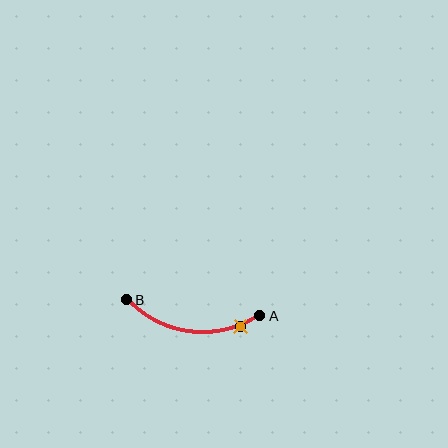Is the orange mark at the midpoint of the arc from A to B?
No. The orange mark lies on the arc but is closer to endpoint A. The arc midpoint would be at the point on the curve equidistant along the arc from both A and B.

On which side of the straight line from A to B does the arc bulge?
The arc bulges below the straight line connecting A and B.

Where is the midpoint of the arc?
The arc midpoint is the point on the curve farthest from the straight line joining A and B. It sits below that line.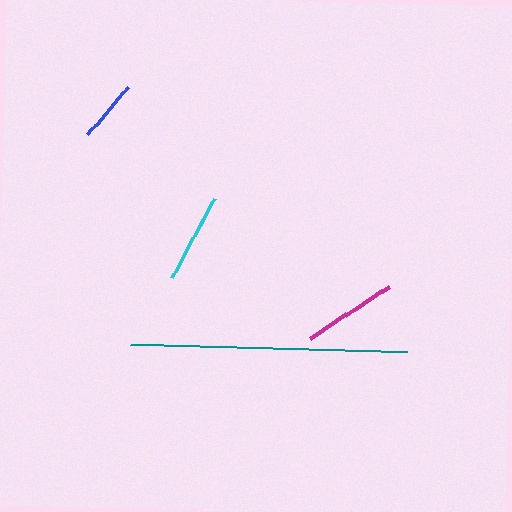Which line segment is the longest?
The teal line is the longest at approximately 277 pixels.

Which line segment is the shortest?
The blue line is the shortest at approximately 62 pixels.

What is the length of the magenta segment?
The magenta segment is approximately 95 pixels long.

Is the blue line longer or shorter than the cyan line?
The cyan line is longer than the blue line.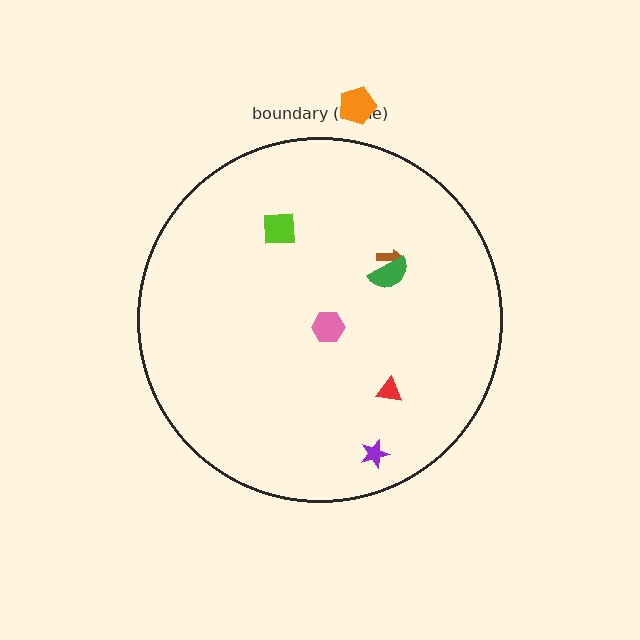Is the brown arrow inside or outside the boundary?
Inside.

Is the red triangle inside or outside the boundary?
Inside.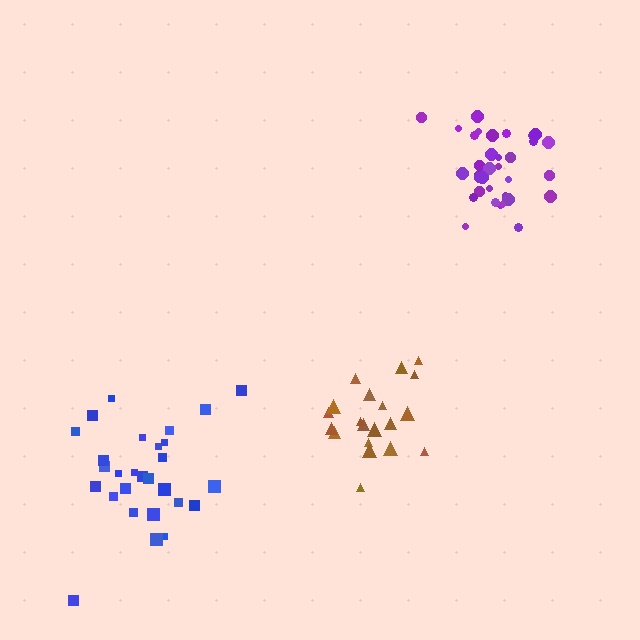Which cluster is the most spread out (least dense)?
Blue.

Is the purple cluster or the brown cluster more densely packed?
Purple.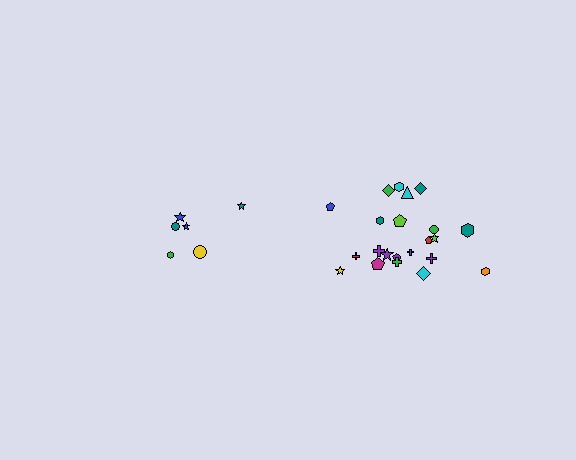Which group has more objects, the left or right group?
The right group.